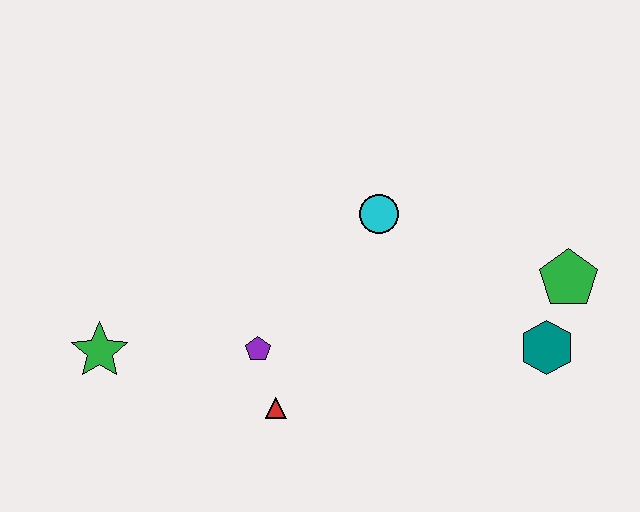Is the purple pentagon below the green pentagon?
Yes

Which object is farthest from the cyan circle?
The green star is farthest from the cyan circle.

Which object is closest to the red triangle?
The purple pentagon is closest to the red triangle.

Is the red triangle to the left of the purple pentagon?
No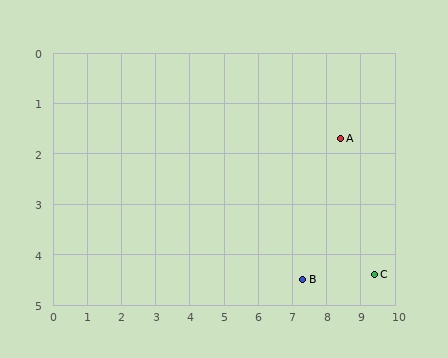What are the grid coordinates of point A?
Point A is at approximately (8.4, 1.7).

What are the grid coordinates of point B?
Point B is at approximately (7.3, 4.5).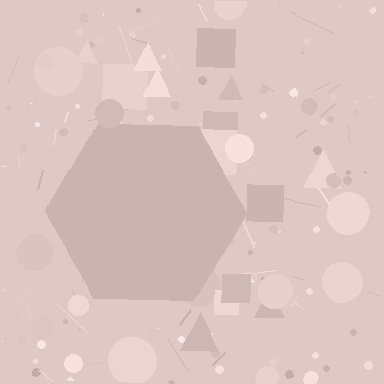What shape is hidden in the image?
A hexagon is hidden in the image.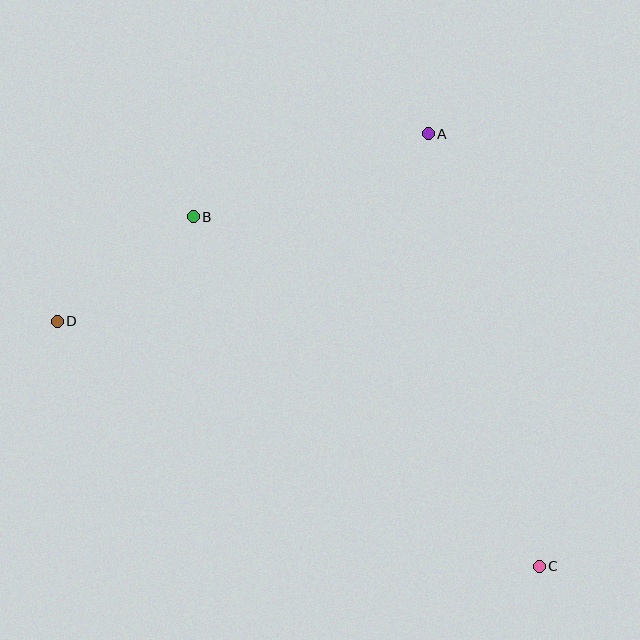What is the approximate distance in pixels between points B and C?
The distance between B and C is approximately 492 pixels.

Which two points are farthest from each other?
Points C and D are farthest from each other.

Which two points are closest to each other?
Points B and D are closest to each other.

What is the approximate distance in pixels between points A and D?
The distance between A and D is approximately 416 pixels.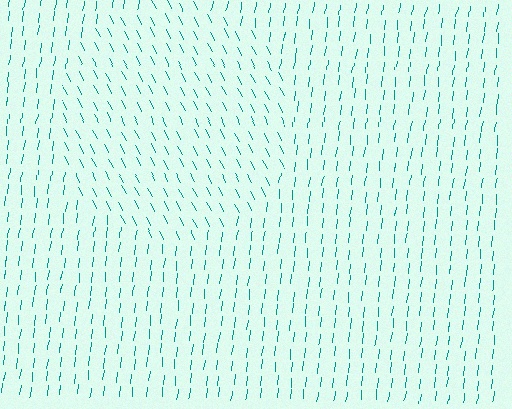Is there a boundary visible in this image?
Yes, there is a texture boundary formed by a change in line orientation.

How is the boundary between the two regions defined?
The boundary is defined purely by a change in line orientation (approximately 33 degrees difference). All lines are the same color and thickness.